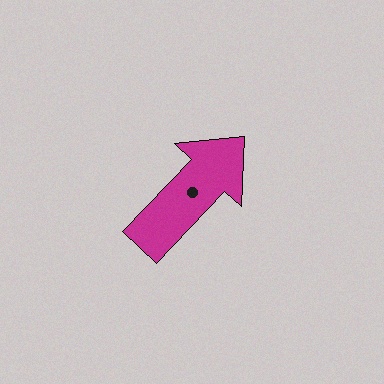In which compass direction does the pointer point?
Northeast.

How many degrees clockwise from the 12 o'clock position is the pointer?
Approximately 43 degrees.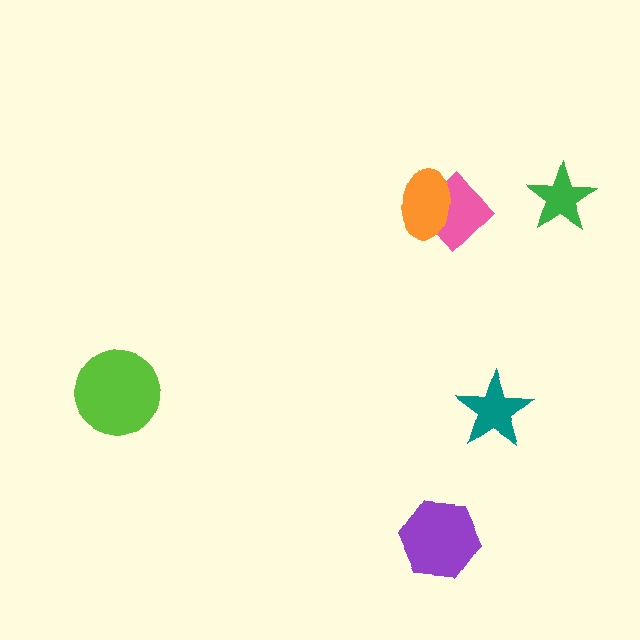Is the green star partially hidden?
No, no other shape covers it.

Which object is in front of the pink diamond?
The orange ellipse is in front of the pink diamond.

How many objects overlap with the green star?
0 objects overlap with the green star.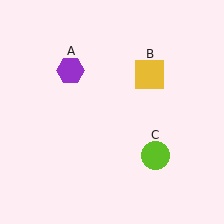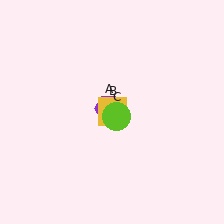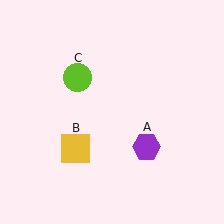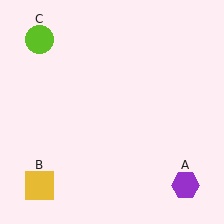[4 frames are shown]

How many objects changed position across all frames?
3 objects changed position: purple hexagon (object A), yellow square (object B), lime circle (object C).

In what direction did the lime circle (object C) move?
The lime circle (object C) moved up and to the left.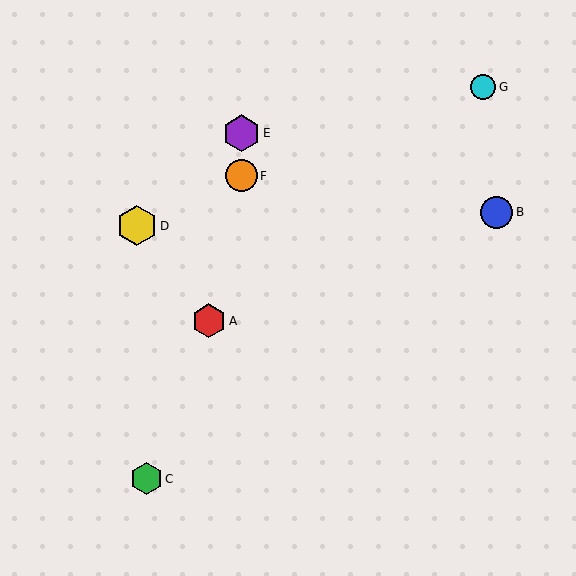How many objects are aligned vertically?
2 objects (E, F) are aligned vertically.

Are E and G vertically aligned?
No, E is at x≈242 and G is at x≈483.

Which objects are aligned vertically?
Objects E, F are aligned vertically.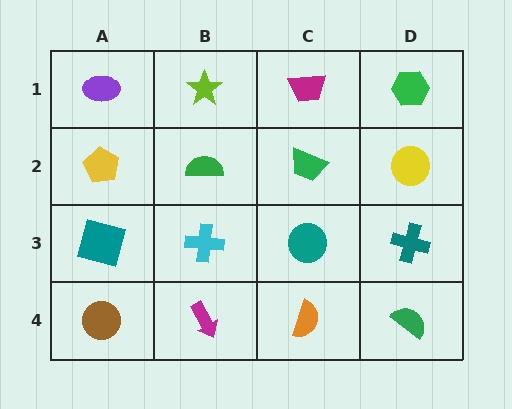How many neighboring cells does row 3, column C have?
4.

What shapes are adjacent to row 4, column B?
A cyan cross (row 3, column B), a brown circle (row 4, column A), an orange semicircle (row 4, column C).